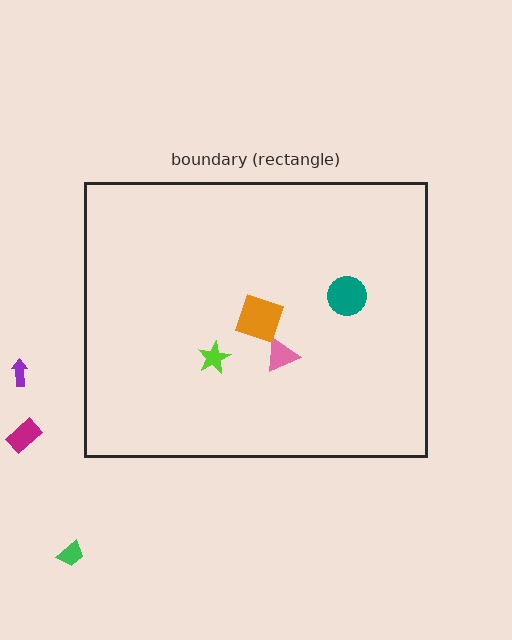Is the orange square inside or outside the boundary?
Inside.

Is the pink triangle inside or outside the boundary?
Inside.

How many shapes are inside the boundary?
4 inside, 3 outside.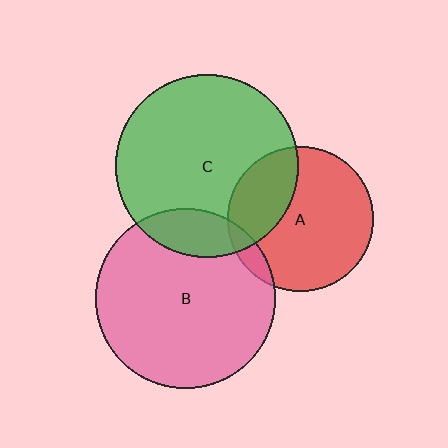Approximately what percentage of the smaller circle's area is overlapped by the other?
Approximately 30%.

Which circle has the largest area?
Circle C (green).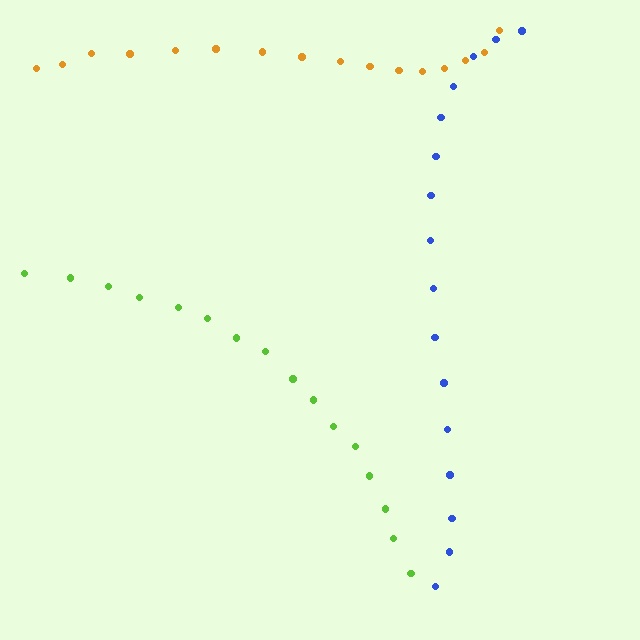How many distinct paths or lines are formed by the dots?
There are 3 distinct paths.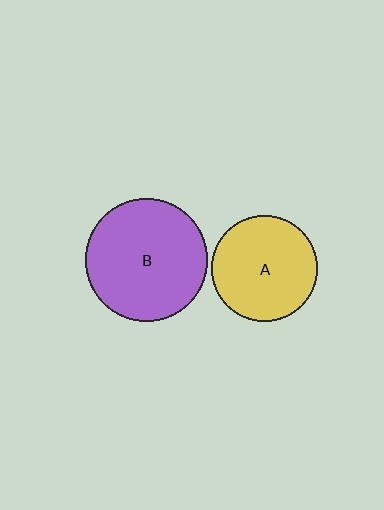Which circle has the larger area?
Circle B (purple).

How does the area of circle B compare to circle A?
Approximately 1.3 times.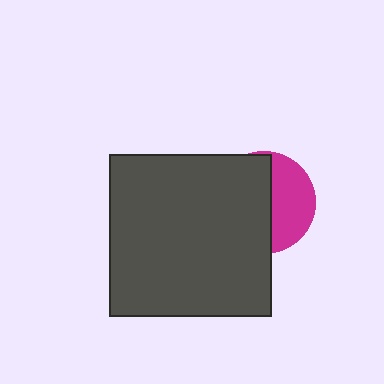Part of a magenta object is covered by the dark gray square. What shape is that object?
It is a circle.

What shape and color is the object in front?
The object in front is a dark gray square.